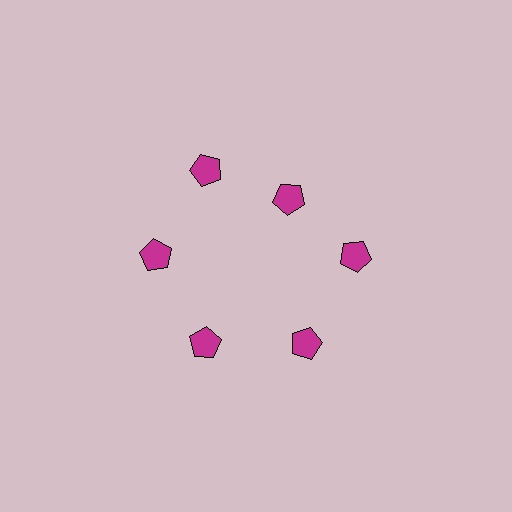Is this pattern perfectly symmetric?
No. The 6 magenta pentagons are arranged in a ring, but one element near the 1 o'clock position is pulled inward toward the center, breaking the 6-fold rotational symmetry.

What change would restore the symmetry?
The symmetry would be restored by moving it outward, back onto the ring so that all 6 pentagons sit at equal angles and equal distance from the center.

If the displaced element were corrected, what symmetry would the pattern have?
It would have 6-fold rotational symmetry — the pattern would map onto itself every 60 degrees.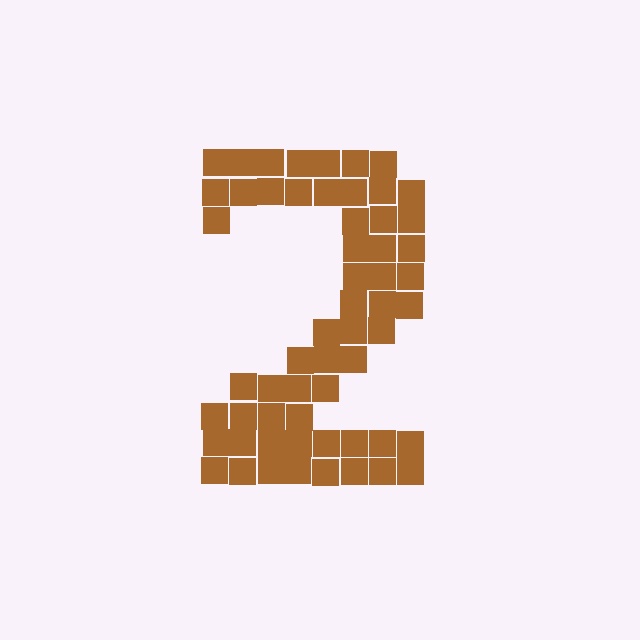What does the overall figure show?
The overall figure shows the digit 2.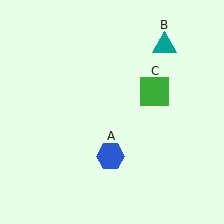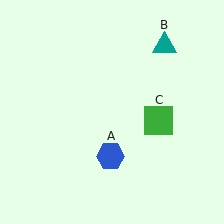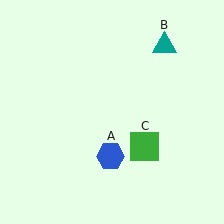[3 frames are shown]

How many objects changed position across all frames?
1 object changed position: green square (object C).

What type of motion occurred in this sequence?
The green square (object C) rotated clockwise around the center of the scene.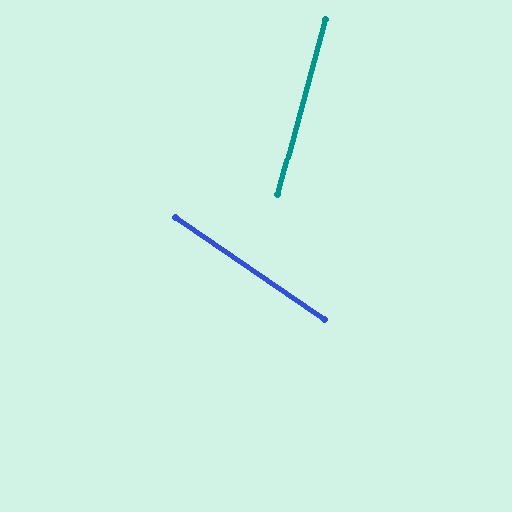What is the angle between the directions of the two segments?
Approximately 70 degrees.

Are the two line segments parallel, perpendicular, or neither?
Neither parallel nor perpendicular — they differ by about 70°.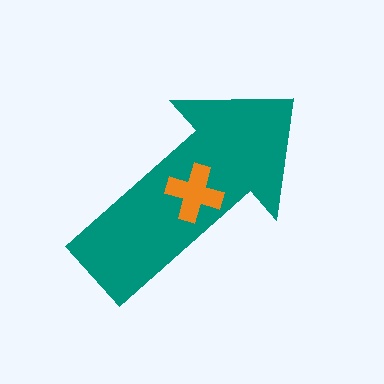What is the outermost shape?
The teal arrow.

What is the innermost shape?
The orange cross.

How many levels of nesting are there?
2.